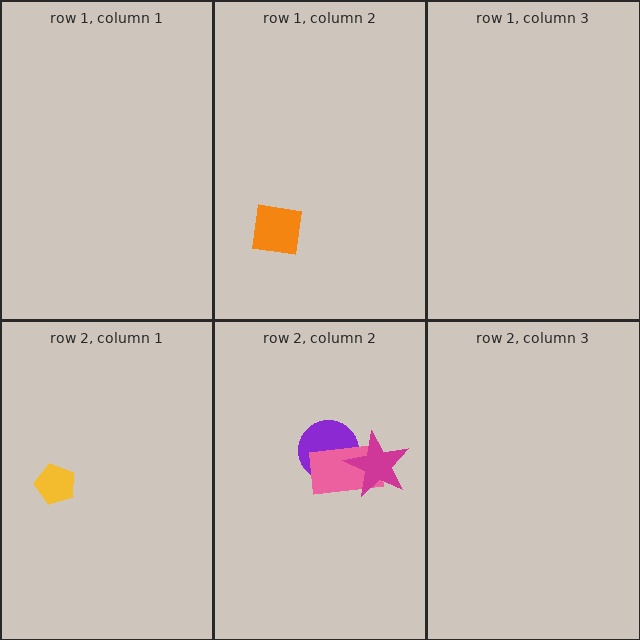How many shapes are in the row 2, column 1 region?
1.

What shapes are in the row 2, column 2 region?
The purple circle, the pink rectangle, the magenta star.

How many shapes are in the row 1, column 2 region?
1.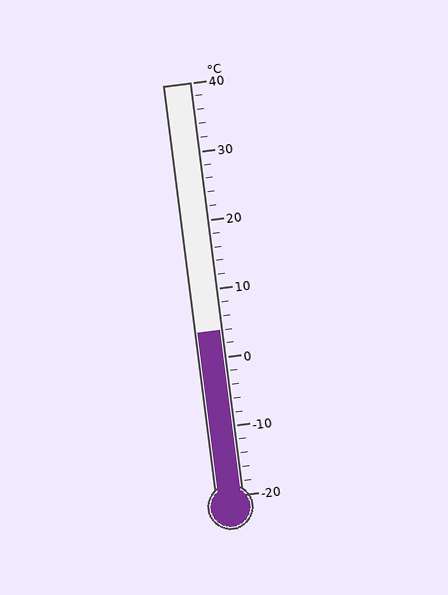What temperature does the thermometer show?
The thermometer shows approximately 4°C.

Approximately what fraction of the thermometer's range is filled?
The thermometer is filled to approximately 40% of its range.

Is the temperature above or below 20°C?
The temperature is below 20°C.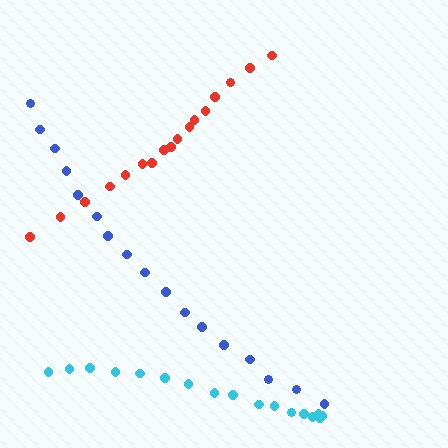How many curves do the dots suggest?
There are 3 distinct paths.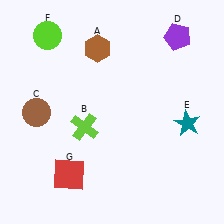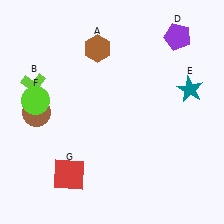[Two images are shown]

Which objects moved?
The objects that moved are: the lime cross (B), the teal star (E), the lime circle (F).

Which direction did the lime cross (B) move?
The lime cross (B) moved left.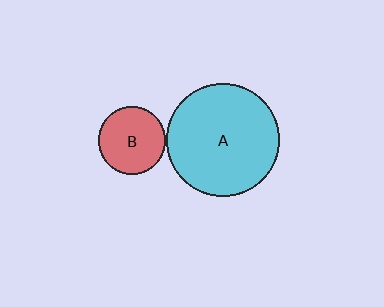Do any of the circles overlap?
No, none of the circles overlap.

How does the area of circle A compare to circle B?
Approximately 2.8 times.